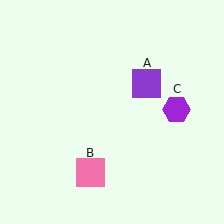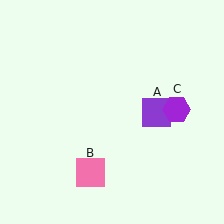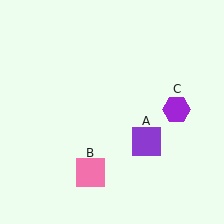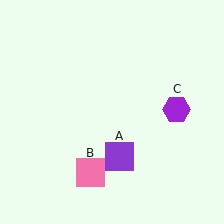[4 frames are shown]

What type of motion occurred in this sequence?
The purple square (object A) rotated clockwise around the center of the scene.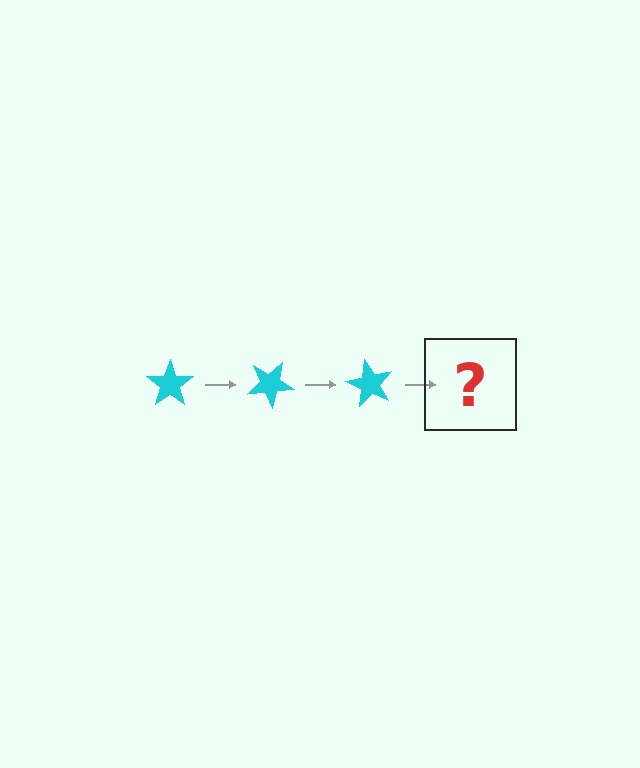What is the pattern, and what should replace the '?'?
The pattern is that the star rotates 30 degrees each step. The '?' should be a cyan star rotated 90 degrees.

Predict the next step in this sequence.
The next step is a cyan star rotated 90 degrees.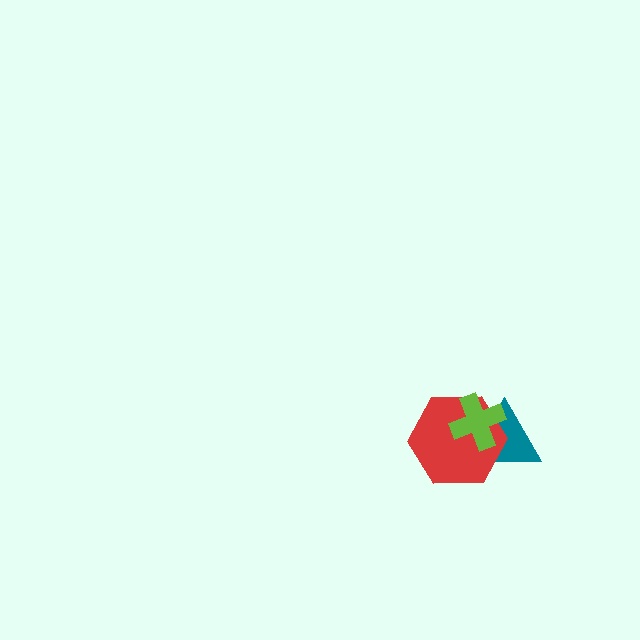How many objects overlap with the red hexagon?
2 objects overlap with the red hexagon.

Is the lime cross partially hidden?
No, no other shape covers it.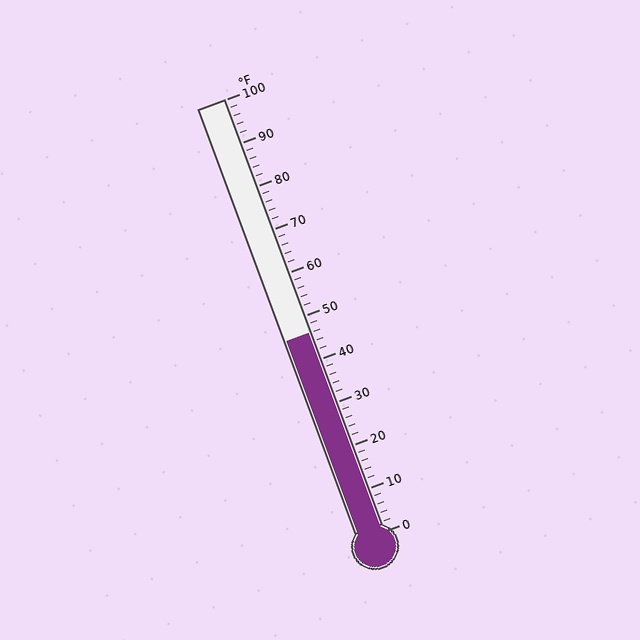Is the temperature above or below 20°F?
The temperature is above 20°F.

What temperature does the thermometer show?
The thermometer shows approximately 46°F.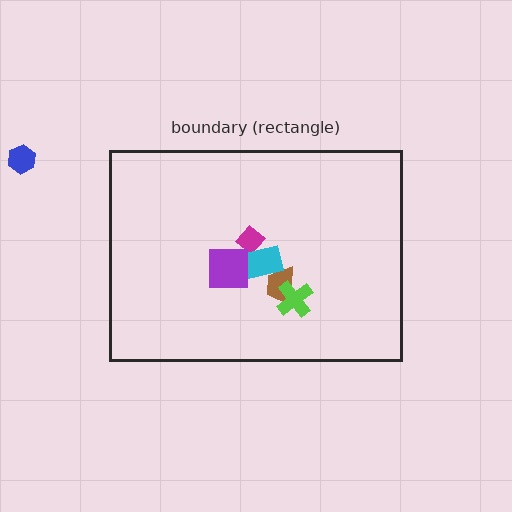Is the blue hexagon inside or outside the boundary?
Outside.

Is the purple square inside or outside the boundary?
Inside.